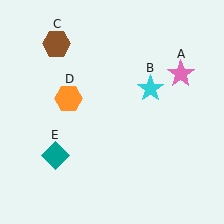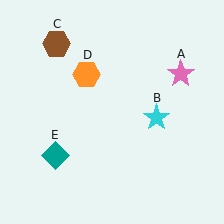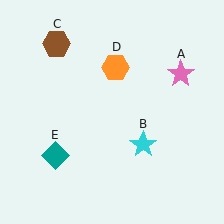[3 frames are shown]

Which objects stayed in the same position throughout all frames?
Pink star (object A) and brown hexagon (object C) and teal diamond (object E) remained stationary.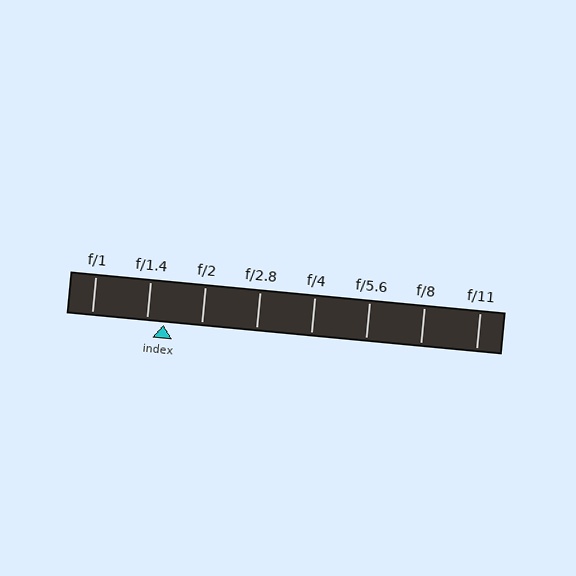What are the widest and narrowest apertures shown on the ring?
The widest aperture shown is f/1 and the narrowest is f/11.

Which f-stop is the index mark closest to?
The index mark is closest to f/1.4.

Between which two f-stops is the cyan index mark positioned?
The index mark is between f/1.4 and f/2.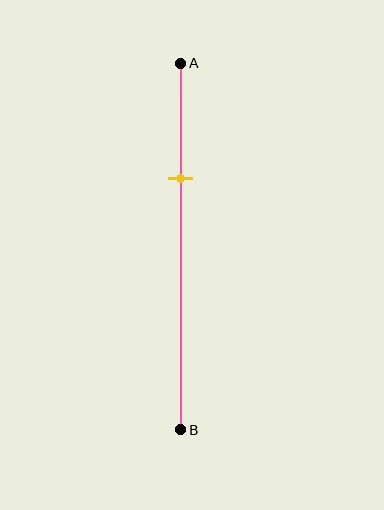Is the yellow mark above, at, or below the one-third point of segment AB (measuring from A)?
The yellow mark is approximately at the one-third point of segment AB.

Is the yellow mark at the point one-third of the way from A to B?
Yes, the mark is approximately at the one-third point.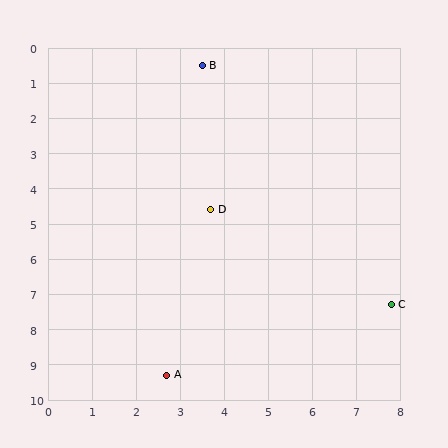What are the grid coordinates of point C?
Point C is at approximately (7.8, 7.3).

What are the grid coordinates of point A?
Point A is at approximately (2.7, 9.3).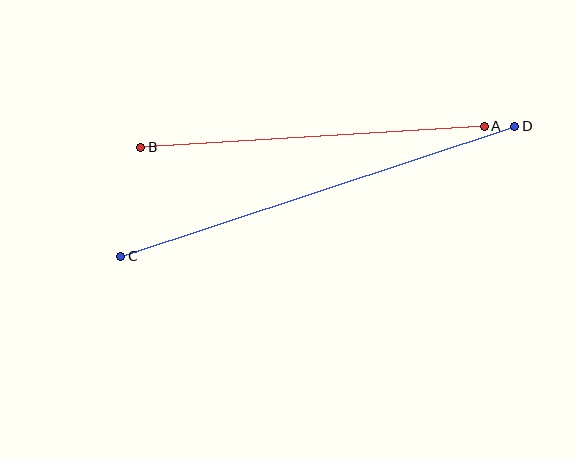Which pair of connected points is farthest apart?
Points C and D are farthest apart.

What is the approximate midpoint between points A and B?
The midpoint is at approximately (313, 137) pixels.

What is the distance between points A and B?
The distance is approximately 344 pixels.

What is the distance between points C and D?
The distance is approximately 415 pixels.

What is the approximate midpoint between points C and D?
The midpoint is at approximately (318, 191) pixels.